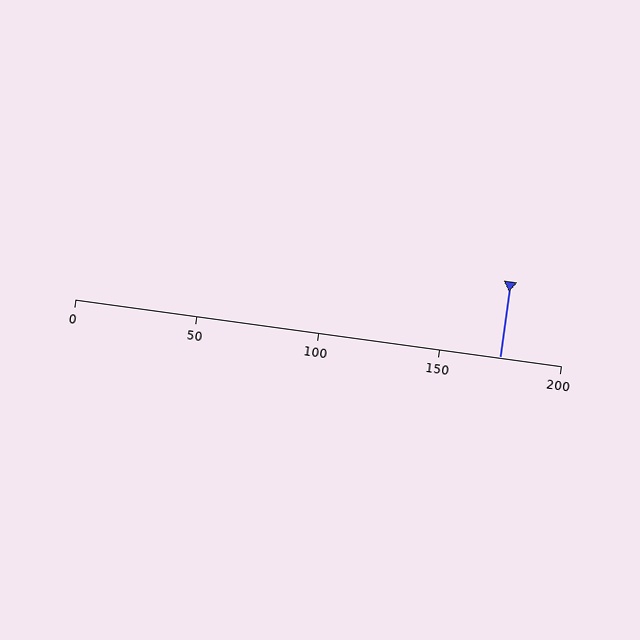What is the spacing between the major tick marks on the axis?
The major ticks are spaced 50 apart.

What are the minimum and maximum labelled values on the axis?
The axis runs from 0 to 200.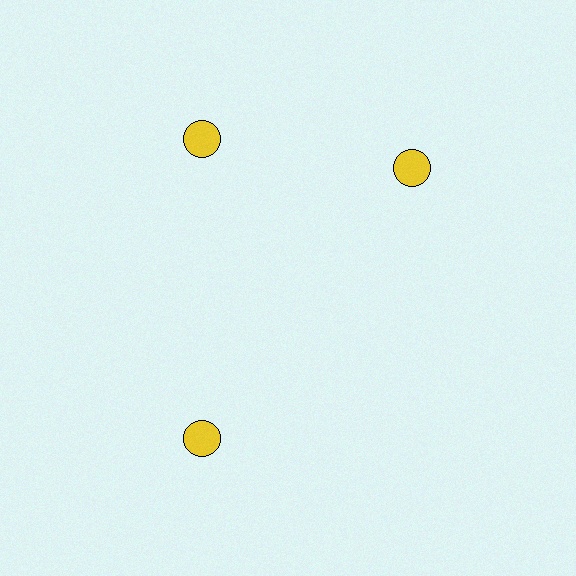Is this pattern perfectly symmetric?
No. The 3 yellow circles are arranged in a ring, but one element near the 3 o'clock position is rotated out of alignment along the ring, breaking the 3-fold rotational symmetry.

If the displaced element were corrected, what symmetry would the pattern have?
It would have 3-fold rotational symmetry — the pattern would map onto itself every 120 degrees.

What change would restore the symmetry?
The symmetry would be restored by rotating it back into even spacing with its neighbors so that all 3 circles sit at equal angles and equal distance from the center.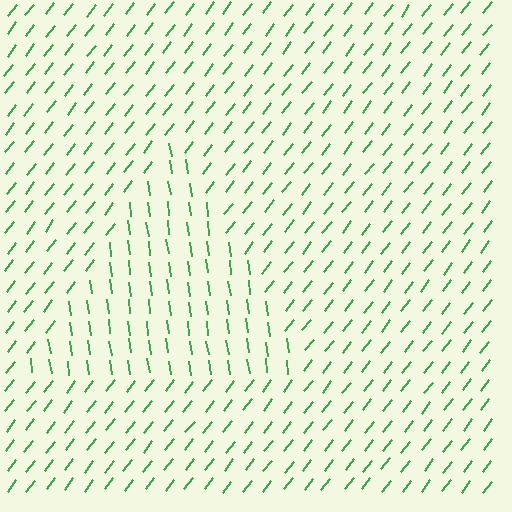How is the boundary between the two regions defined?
The boundary is defined purely by a change in line orientation (approximately 45 degrees difference). All lines are the same color and thickness.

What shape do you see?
I see a triangle.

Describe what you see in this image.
The image is filled with small green line segments. A triangle region in the image has lines oriented differently from the surrounding lines, creating a visible texture boundary.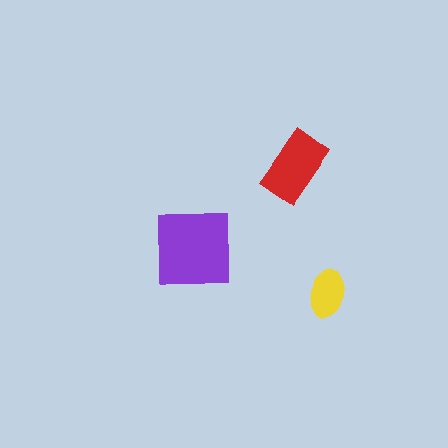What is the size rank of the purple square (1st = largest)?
1st.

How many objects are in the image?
There are 3 objects in the image.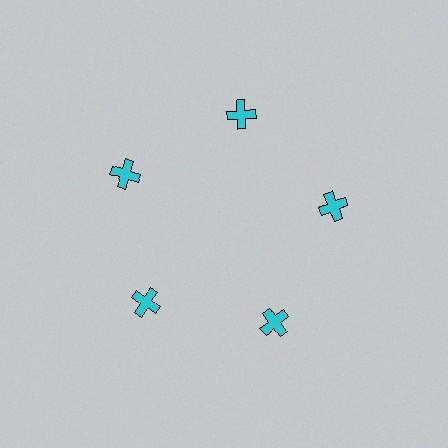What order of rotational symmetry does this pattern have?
This pattern has 5-fold rotational symmetry.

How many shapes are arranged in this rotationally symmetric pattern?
There are 5 shapes, arranged in 5 groups of 1.